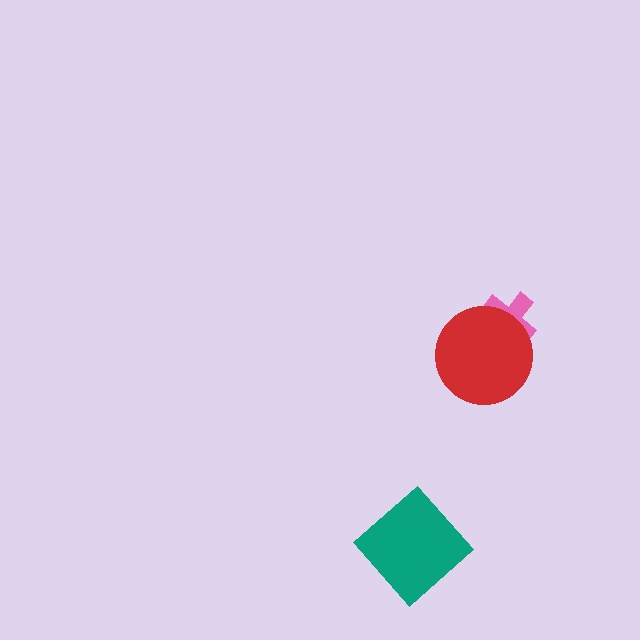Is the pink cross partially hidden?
Yes, it is partially covered by another shape.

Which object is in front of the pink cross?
The red circle is in front of the pink cross.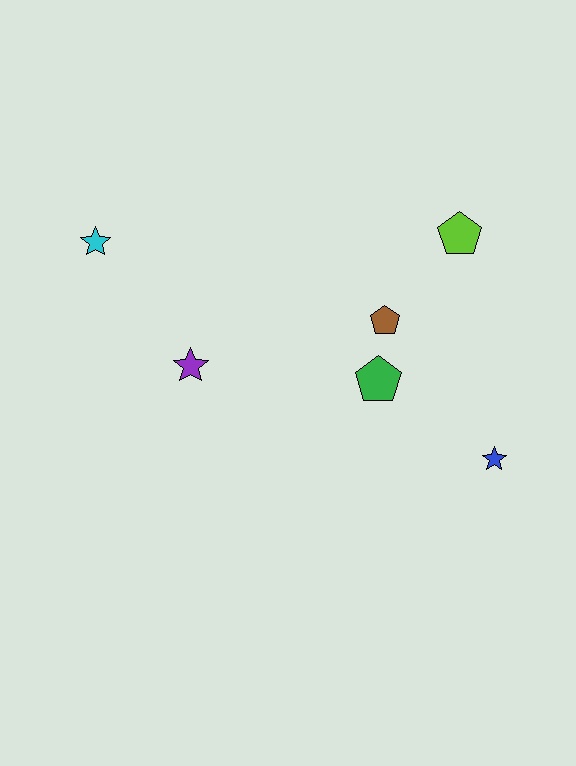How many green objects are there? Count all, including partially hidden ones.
There is 1 green object.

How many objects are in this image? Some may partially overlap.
There are 6 objects.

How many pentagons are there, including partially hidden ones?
There are 3 pentagons.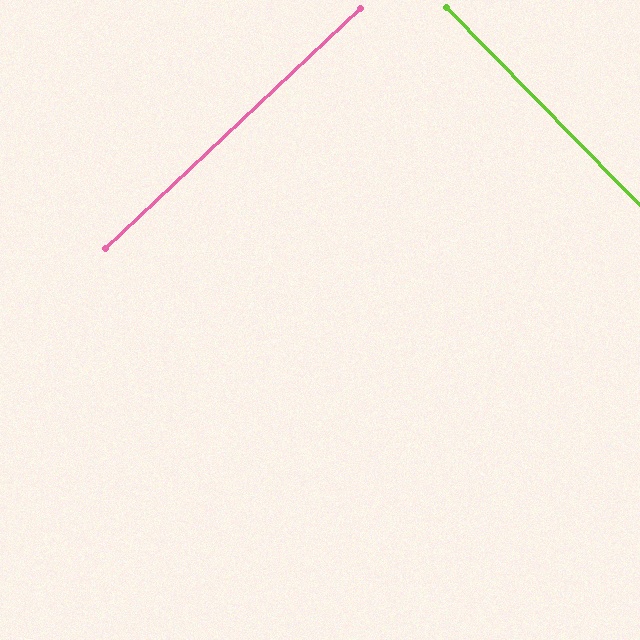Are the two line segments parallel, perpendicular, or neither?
Perpendicular — they meet at approximately 89°.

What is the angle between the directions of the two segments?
Approximately 89 degrees.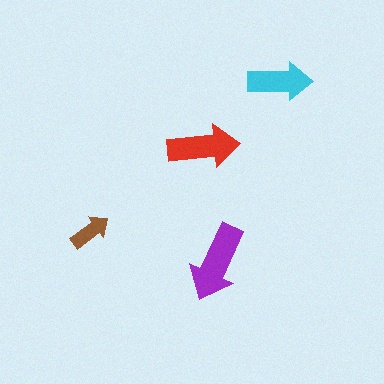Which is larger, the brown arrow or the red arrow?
The red one.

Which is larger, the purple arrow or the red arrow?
The purple one.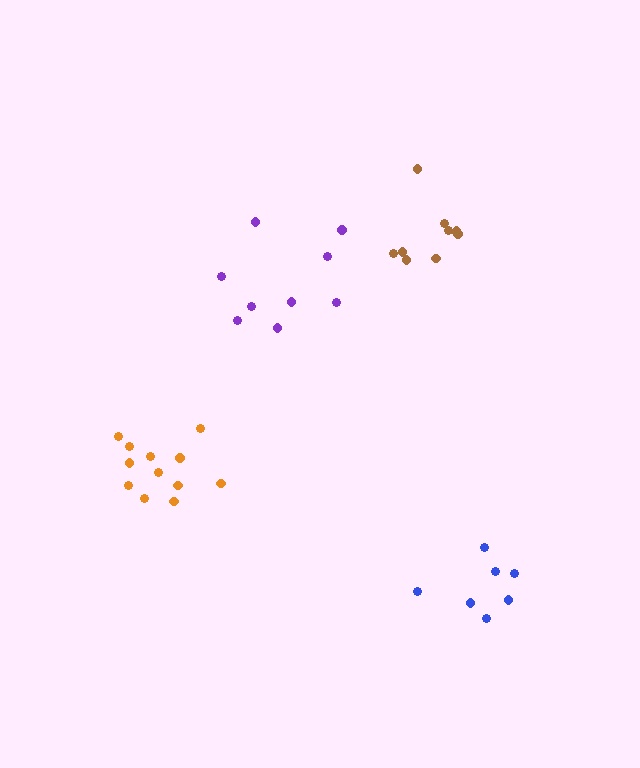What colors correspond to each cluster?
The clusters are colored: purple, orange, brown, blue.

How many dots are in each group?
Group 1: 9 dots, Group 2: 12 dots, Group 3: 10 dots, Group 4: 7 dots (38 total).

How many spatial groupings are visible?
There are 4 spatial groupings.